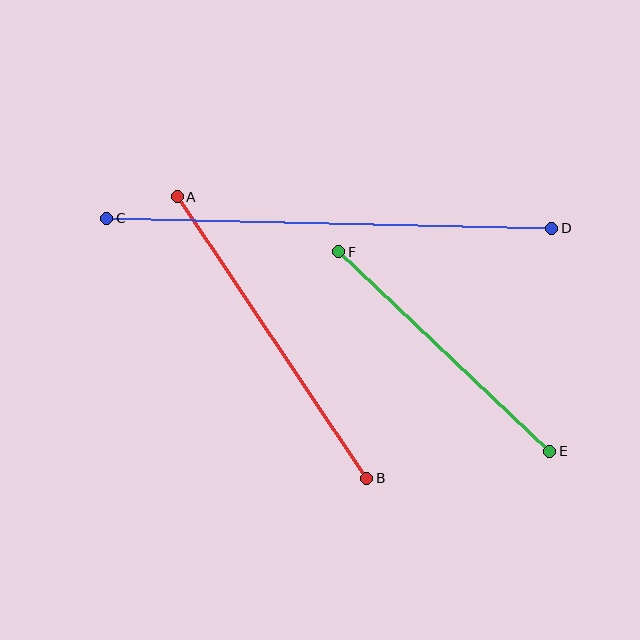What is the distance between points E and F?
The distance is approximately 290 pixels.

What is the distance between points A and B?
The distance is approximately 339 pixels.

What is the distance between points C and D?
The distance is approximately 445 pixels.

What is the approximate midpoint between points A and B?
The midpoint is at approximately (272, 338) pixels.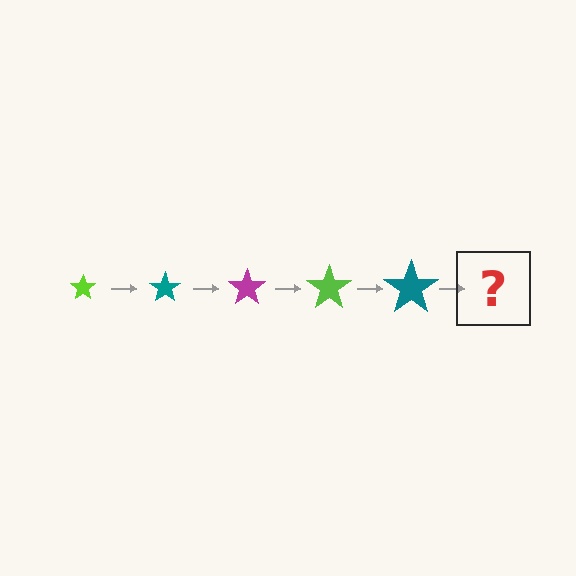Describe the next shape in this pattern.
It should be a magenta star, larger than the previous one.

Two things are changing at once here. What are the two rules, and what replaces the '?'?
The two rules are that the star grows larger each step and the color cycles through lime, teal, and magenta. The '?' should be a magenta star, larger than the previous one.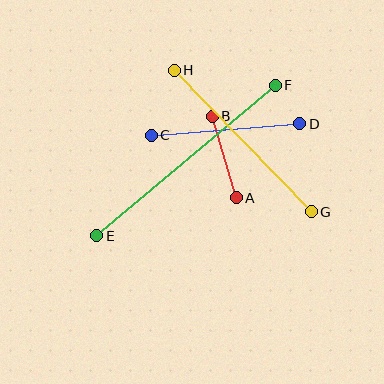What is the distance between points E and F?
The distance is approximately 234 pixels.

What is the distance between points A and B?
The distance is approximately 85 pixels.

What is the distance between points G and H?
The distance is approximately 197 pixels.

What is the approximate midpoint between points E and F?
The midpoint is at approximately (186, 160) pixels.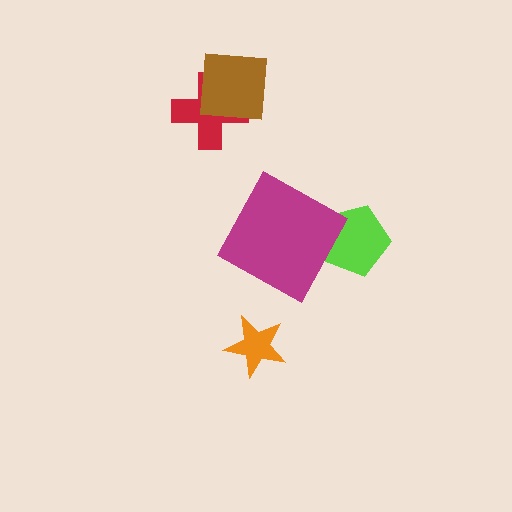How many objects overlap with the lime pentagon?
1 object overlaps with the lime pentagon.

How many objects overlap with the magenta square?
1 object overlaps with the magenta square.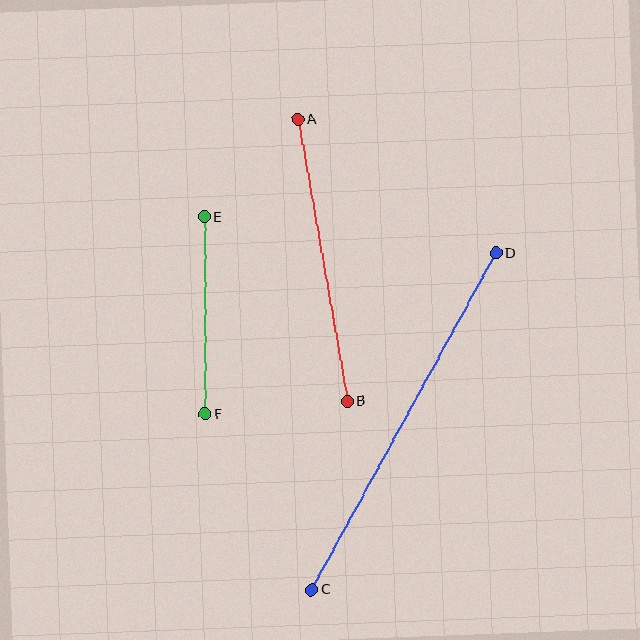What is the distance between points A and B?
The distance is approximately 286 pixels.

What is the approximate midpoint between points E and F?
The midpoint is at approximately (205, 315) pixels.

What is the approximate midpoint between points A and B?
The midpoint is at approximately (323, 260) pixels.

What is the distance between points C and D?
The distance is approximately 383 pixels.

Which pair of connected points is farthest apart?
Points C and D are farthest apart.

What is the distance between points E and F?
The distance is approximately 197 pixels.